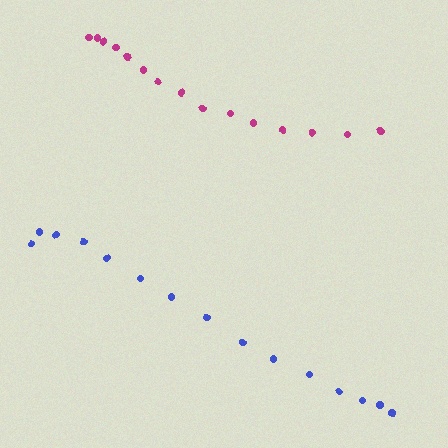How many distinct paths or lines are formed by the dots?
There are 2 distinct paths.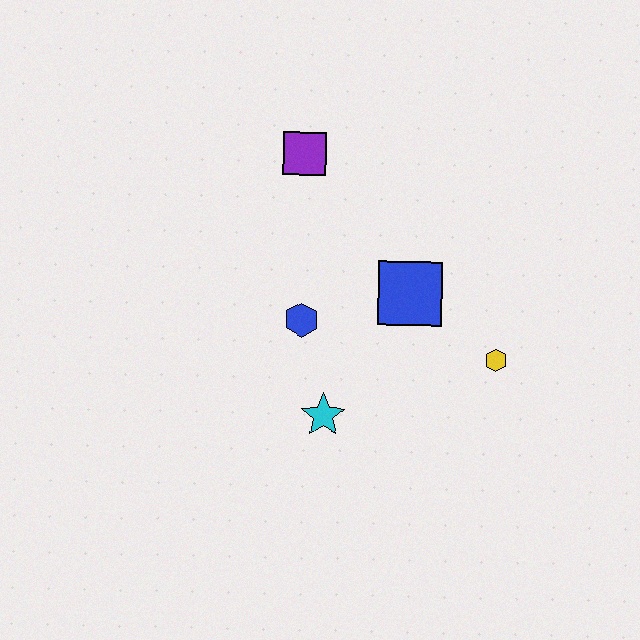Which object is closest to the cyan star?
The blue hexagon is closest to the cyan star.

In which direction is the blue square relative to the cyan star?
The blue square is above the cyan star.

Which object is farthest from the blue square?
The purple square is farthest from the blue square.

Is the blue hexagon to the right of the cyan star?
No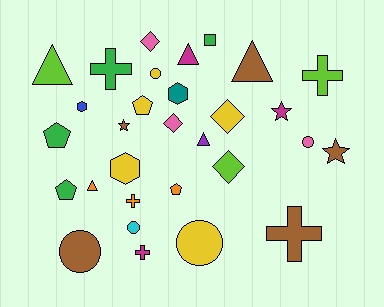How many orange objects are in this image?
There are 3 orange objects.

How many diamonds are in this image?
There are 4 diamonds.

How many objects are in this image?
There are 30 objects.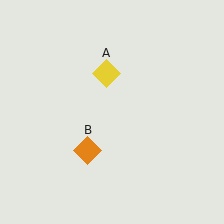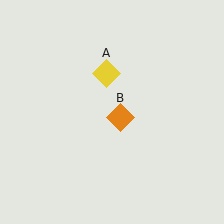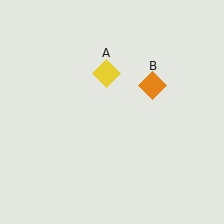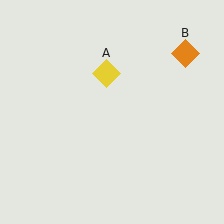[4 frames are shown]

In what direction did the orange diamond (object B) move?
The orange diamond (object B) moved up and to the right.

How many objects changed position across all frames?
1 object changed position: orange diamond (object B).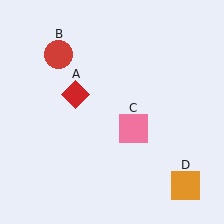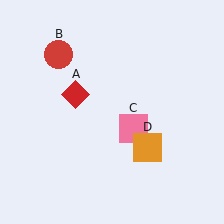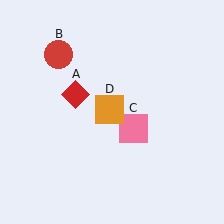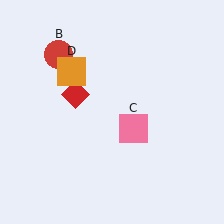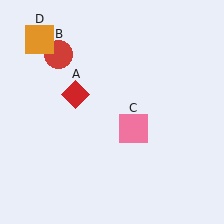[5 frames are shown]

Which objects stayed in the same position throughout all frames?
Red diamond (object A) and red circle (object B) and pink square (object C) remained stationary.